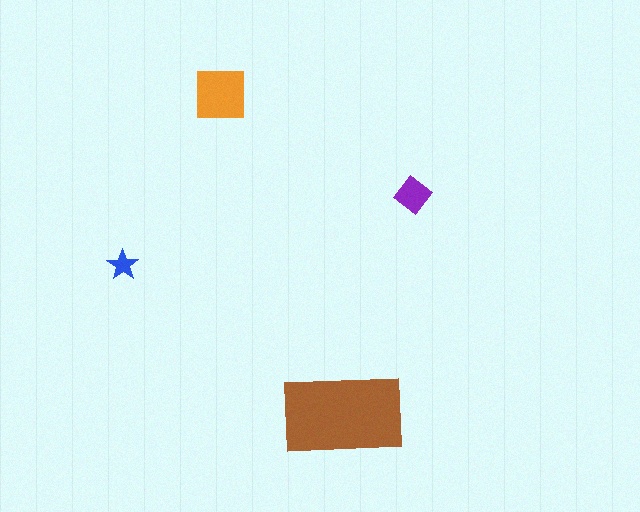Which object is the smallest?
The blue star.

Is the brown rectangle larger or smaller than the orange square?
Larger.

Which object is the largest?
The brown rectangle.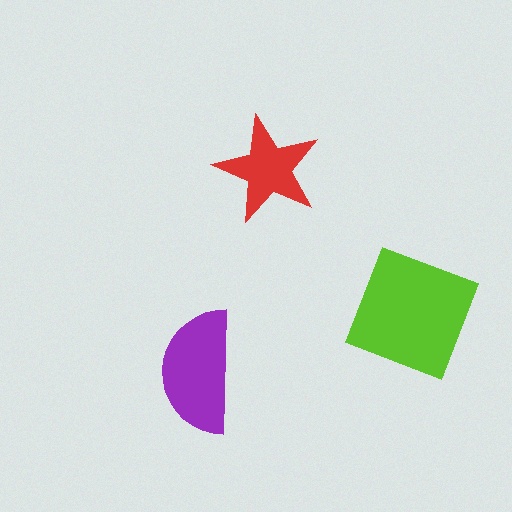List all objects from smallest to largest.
The red star, the purple semicircle, the lime square.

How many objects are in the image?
There are 3 objects in the image.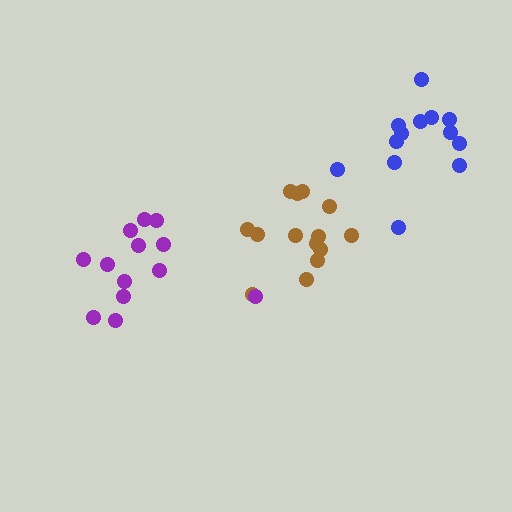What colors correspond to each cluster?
The clusters are colored: brown, purple, blue.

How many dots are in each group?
Group 1: 14 dots, Group 2: 13 dots, Group 3: 13 dots (40 total).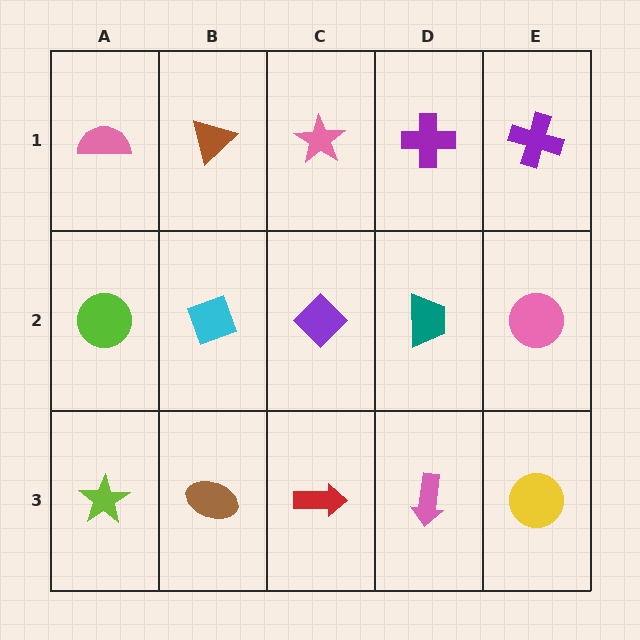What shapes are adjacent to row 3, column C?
A purple diamond (row 2, column C), a brown ellipse (row 3, column B), a pink arrow (row 3, column D).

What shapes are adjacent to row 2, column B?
A brown triangle (row 1, column B), a brown ellipse (row 3, column B), a lime circle (row 2, column A), a purple diamond (row 2, column C).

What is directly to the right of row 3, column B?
A red arrow.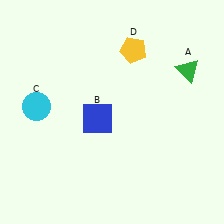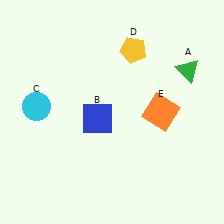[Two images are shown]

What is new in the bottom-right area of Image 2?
An orange square (E) was added in the bottom-right area of Image 2.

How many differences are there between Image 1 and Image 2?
There is 1 difference between the two images.